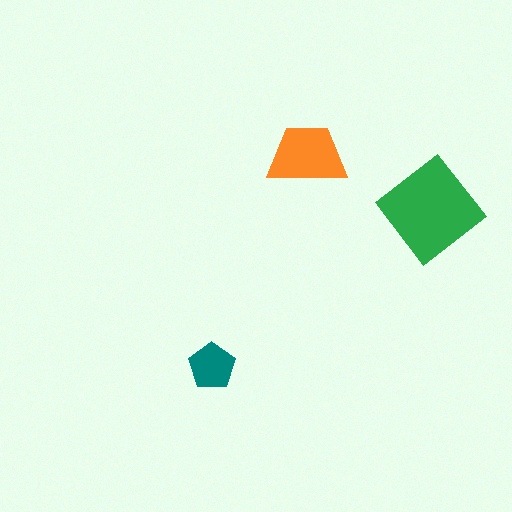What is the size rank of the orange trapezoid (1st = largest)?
2nd.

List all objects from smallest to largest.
The teal pentagon, the orange trapezoid, the green diamond.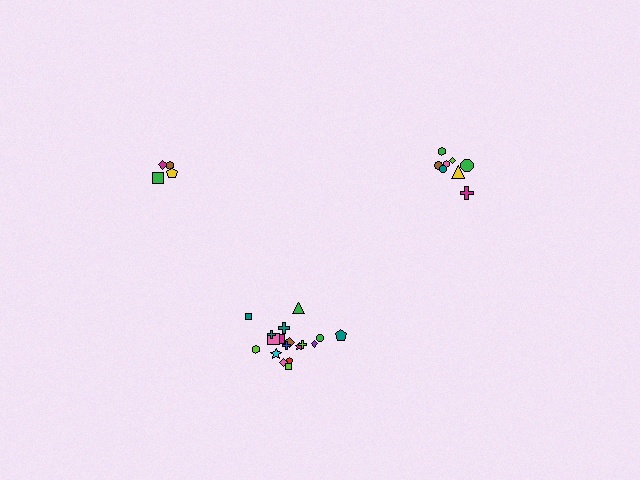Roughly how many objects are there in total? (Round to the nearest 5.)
Roughly 30 objects in total.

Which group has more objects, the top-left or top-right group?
The top-right group.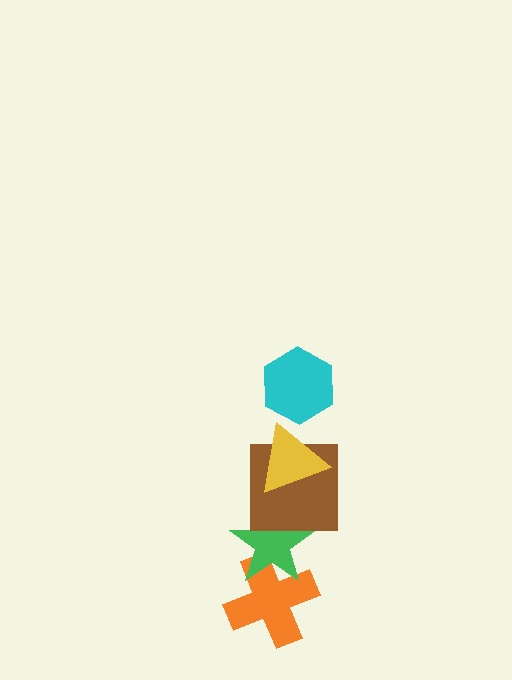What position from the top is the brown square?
The brown square is 3rd from the top.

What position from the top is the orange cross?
The orange cross is 5th from the top.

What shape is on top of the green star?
The brown square is on top of the green star.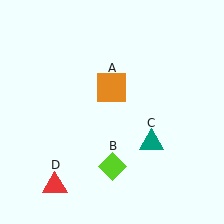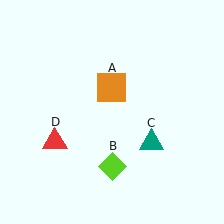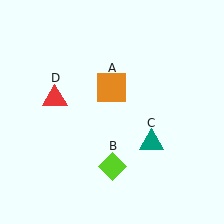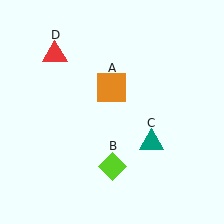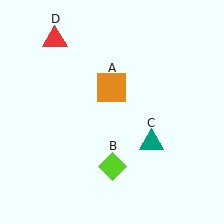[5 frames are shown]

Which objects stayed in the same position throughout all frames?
Orange square (object A) and lime diamond (object B) and teal triangle (object C) remained stationary.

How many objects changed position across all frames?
1 object changed position: red triangle (object D).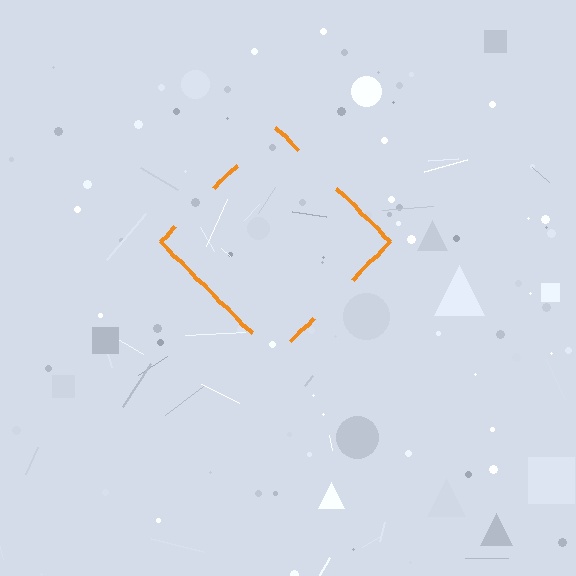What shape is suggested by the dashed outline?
The dashed outline suggests a diamond.